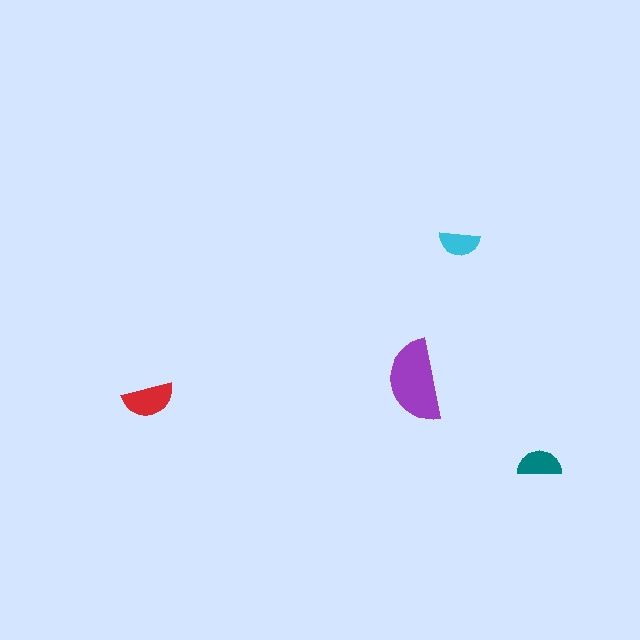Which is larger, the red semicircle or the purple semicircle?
The purple one.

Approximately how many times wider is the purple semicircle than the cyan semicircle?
About 2 times wider.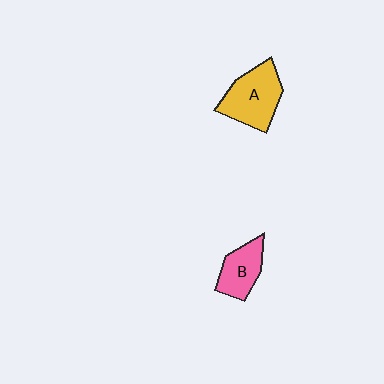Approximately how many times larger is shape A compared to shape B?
Approximately 1.5 times.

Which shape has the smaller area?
Shape B (pink).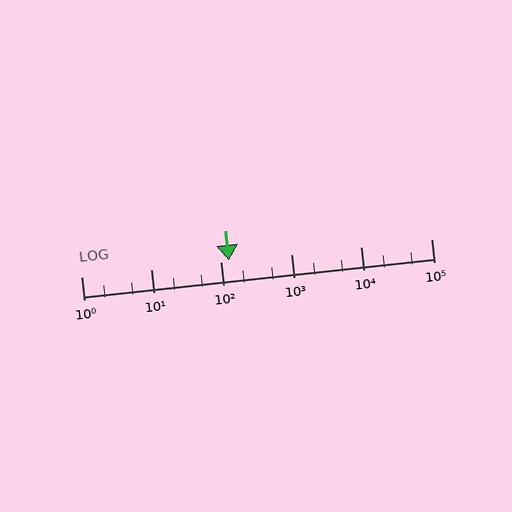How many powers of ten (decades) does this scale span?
The scale spans 5 decades, from 1 to 100000.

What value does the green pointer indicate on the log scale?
The pointer indicates approximately 130.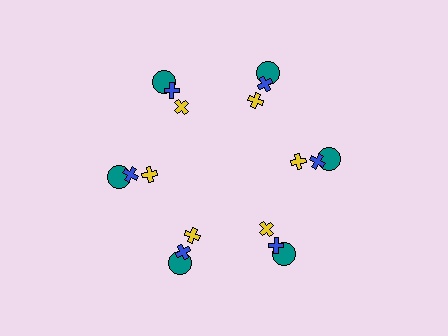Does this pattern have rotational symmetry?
Yes, this pattern has 6-fold rotational symmetry. It looks the same after rotating 60 degrees around the center.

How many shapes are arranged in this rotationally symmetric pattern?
There are 18 shapes, arranged in 6 groups of 3.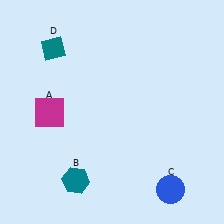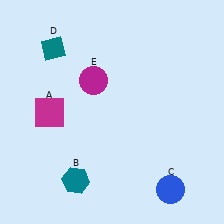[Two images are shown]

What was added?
A magenta circle (E) was added in Image 2.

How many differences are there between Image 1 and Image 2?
There is 1 difference between the two images.